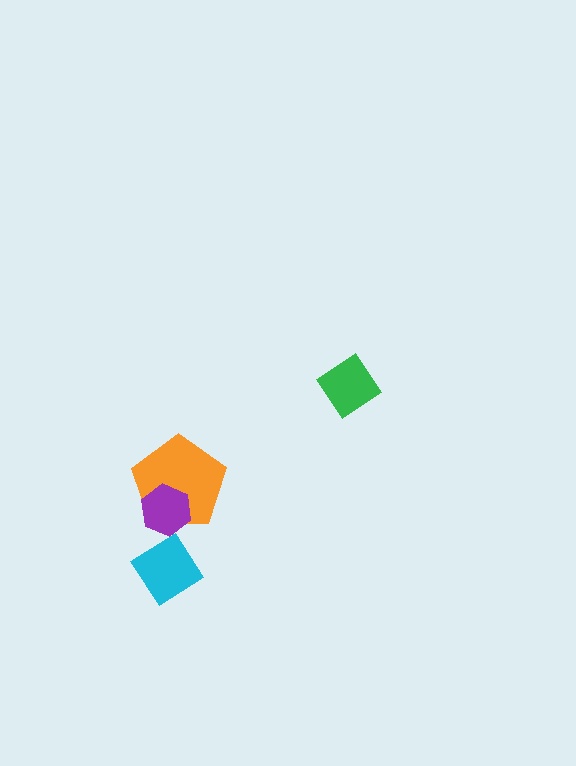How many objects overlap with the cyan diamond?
0 objects overlap with the cyan diamond.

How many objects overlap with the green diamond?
0 objects overlap with the green diamond.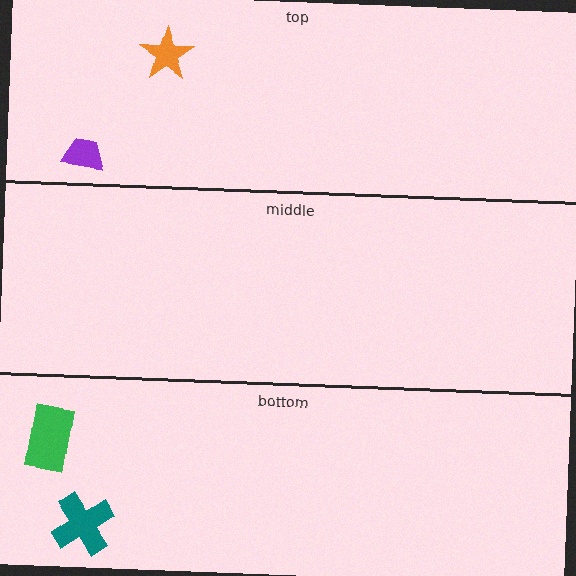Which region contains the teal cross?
The bottom region.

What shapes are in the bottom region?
The green rectangle, the teal cross.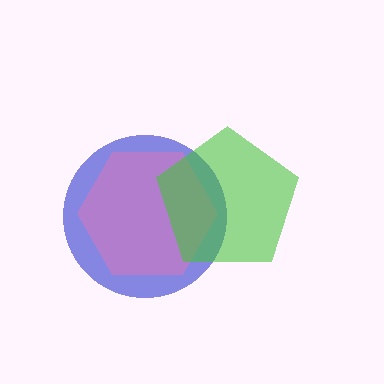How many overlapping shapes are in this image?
There are 3 overlapping shapes in the image.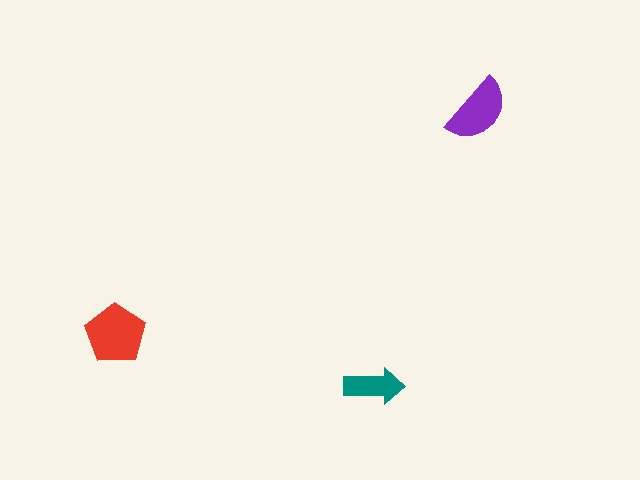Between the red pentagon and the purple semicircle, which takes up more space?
The red pentagon.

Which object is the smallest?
The teal arrow.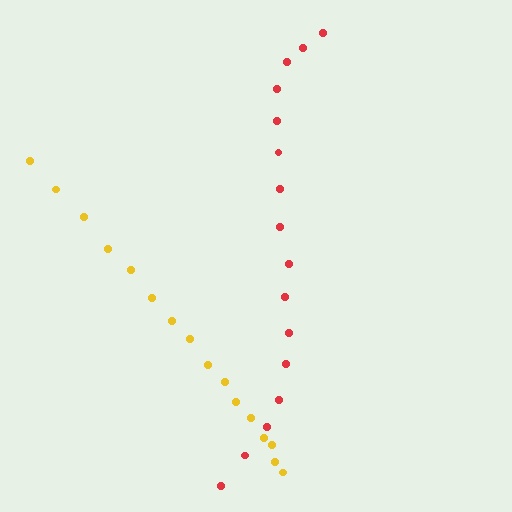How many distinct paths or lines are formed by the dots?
There are 2 distinct paths.